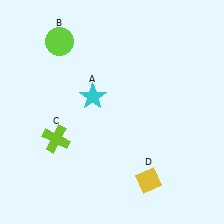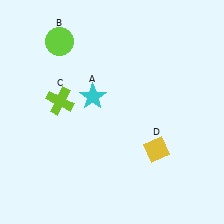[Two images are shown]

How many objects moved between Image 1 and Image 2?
2 objects moved between the two images.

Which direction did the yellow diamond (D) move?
The yellow diamond (D) moved up.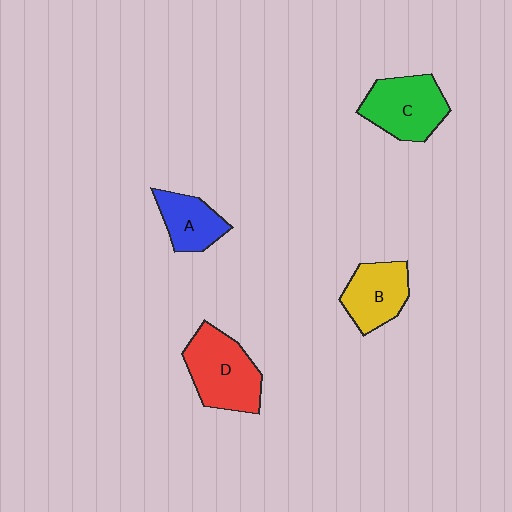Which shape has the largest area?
Shape D (red).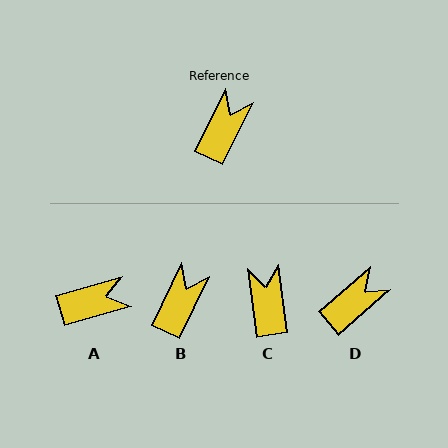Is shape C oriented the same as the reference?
No, it is off by about 33 degrees.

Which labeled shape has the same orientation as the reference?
B.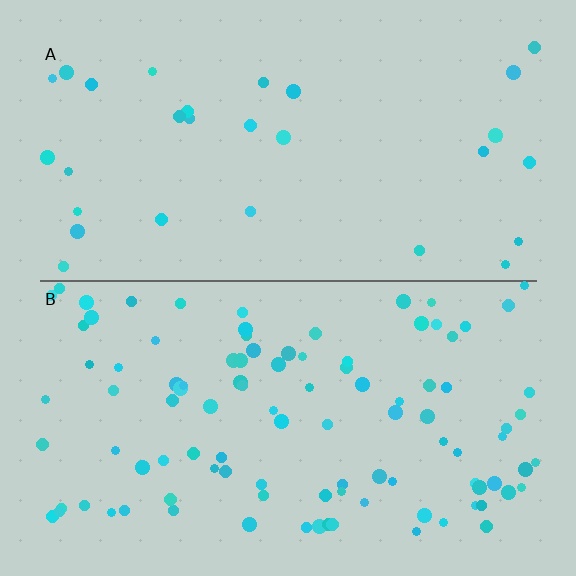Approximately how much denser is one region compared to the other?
Approximately 3.5× — region B over region A.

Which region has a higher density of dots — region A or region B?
B (the bottom).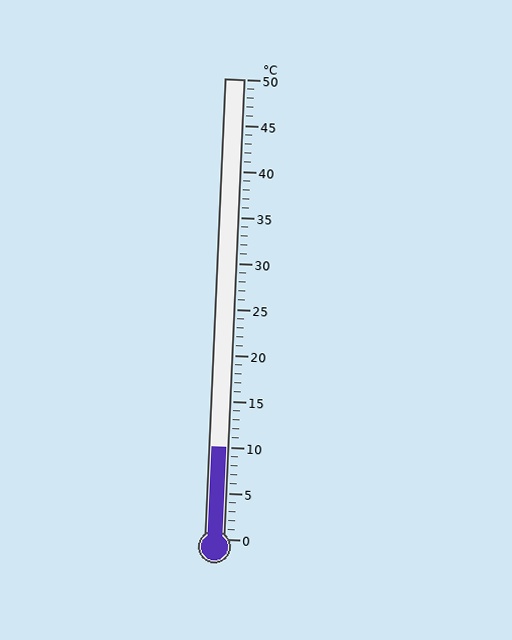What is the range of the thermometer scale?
The thermometer scale ranges from 0°C to 50°C.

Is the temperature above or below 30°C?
The temperature is below 30°C.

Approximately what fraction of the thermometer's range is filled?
The thermometer is filled to approximately 20% of its range.